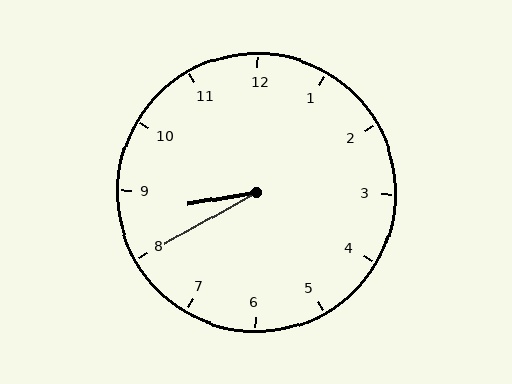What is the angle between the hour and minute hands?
Approximately 20 degrees.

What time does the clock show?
8:40.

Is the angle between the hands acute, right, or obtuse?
It is acute.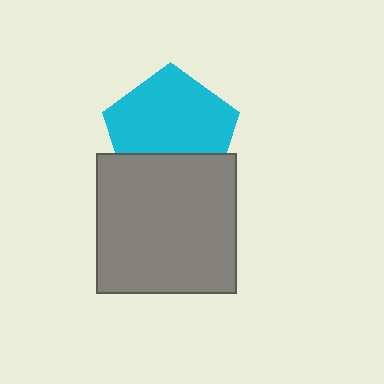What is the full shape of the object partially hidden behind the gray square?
The partially hidden object is a cyan pentagon.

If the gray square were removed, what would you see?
You would see the complete cyan pentagon.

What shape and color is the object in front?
The object in front is a gray square.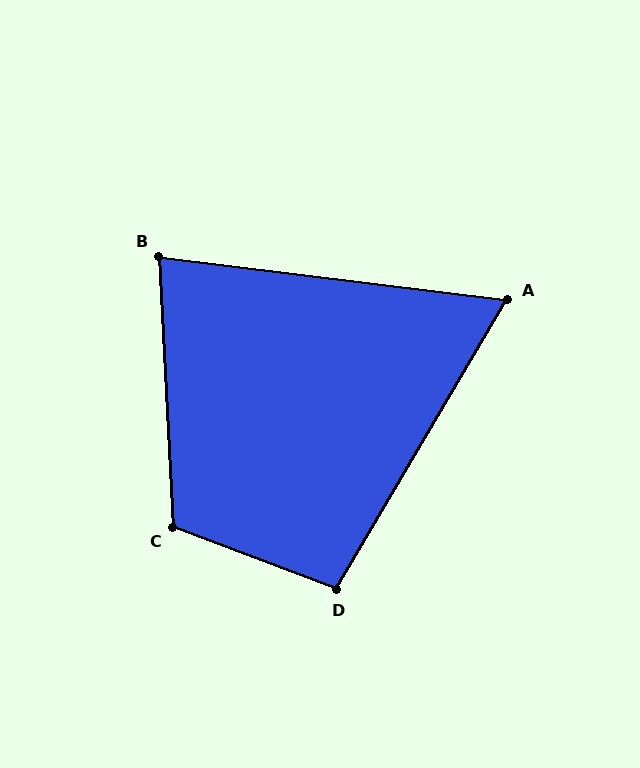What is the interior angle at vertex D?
Approximately 100 degrees (obtuse).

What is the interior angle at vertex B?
Approximately 80 degrees (acute).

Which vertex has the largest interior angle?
C, at approximately 113 degrees.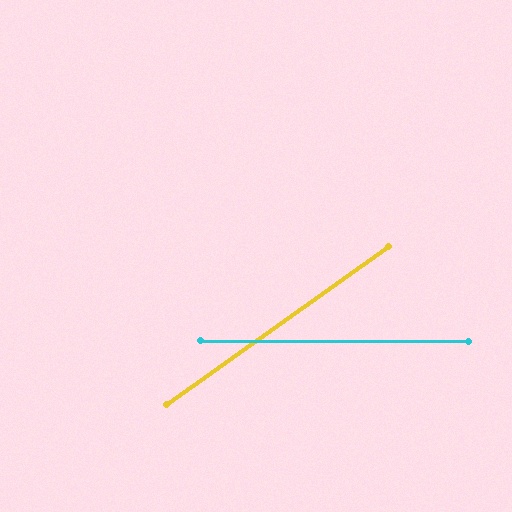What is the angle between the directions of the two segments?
Approximately 36 degrees.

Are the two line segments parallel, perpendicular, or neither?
Neither parallel nor perpendicular — they differ by about 36°.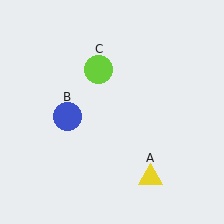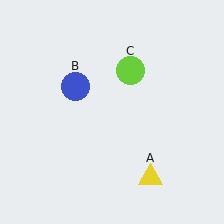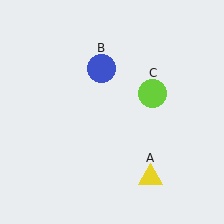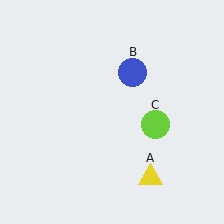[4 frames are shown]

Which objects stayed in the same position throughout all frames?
Yellow triangle (object A) remained stationary.